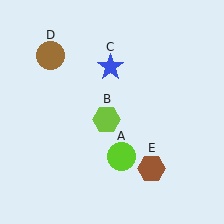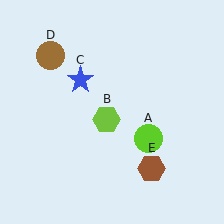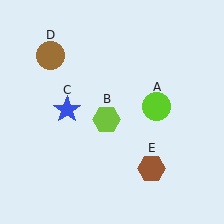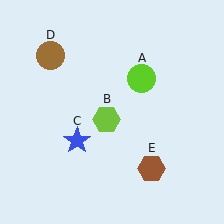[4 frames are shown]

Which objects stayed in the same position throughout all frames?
Lime hexagon (object B) and brown circle (object D) and brown hexagon (object E) remained stationary.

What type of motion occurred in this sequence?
The lime circle (object A), blue star (object C) rotated counterclockwise around the center of the scene.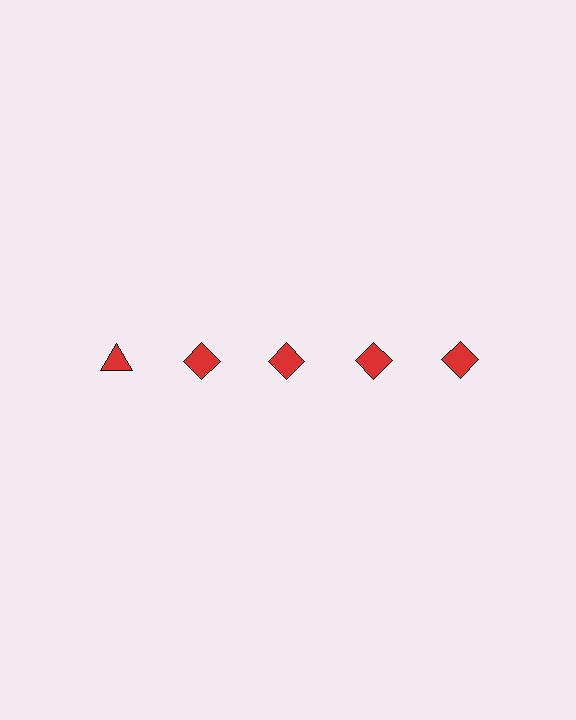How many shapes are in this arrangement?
There are 5 shapes arranged in a grid pattern.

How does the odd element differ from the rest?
It has a different shape: triangle instead of diamond.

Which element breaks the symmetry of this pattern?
The red triangle in the top row, leftmost column breaks the symmetry. All other shapes are red diamonds.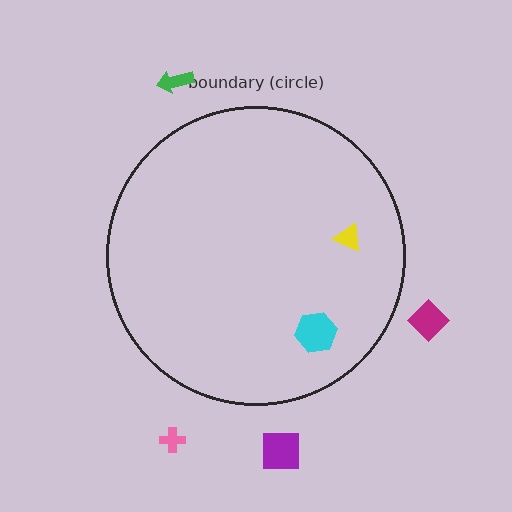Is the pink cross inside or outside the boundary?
Outside.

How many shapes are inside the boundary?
2 inside, 4 outside.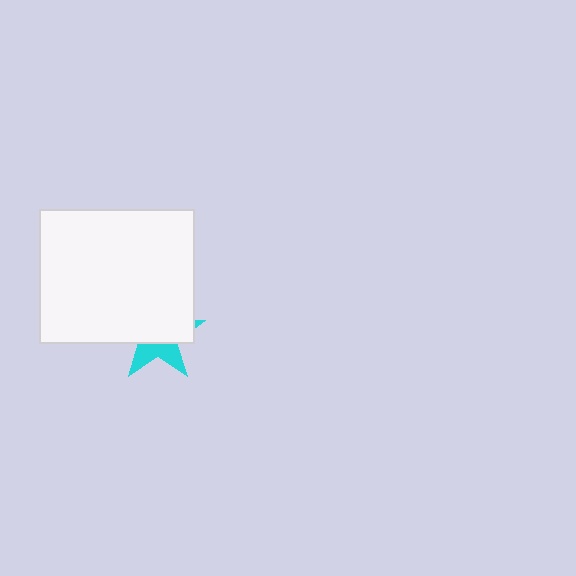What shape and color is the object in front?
The object in front is a white rectangle.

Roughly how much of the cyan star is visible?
A small part of it is visible (roughly 36%).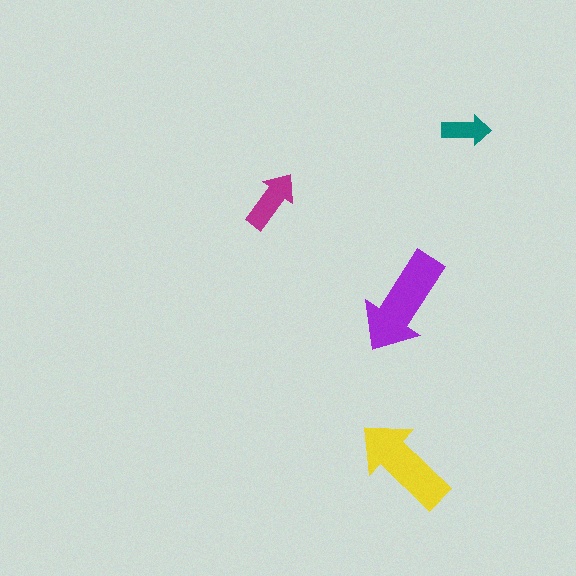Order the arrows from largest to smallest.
the purple one, the yellow one, the magenta one, the teal one.